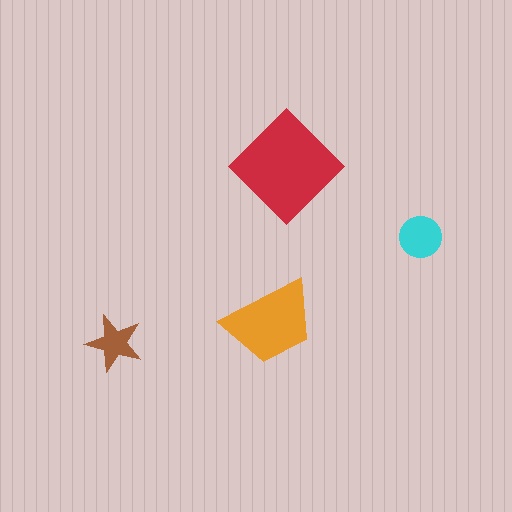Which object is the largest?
The red diamond.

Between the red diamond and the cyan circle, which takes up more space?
The red diamond.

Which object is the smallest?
The brown star.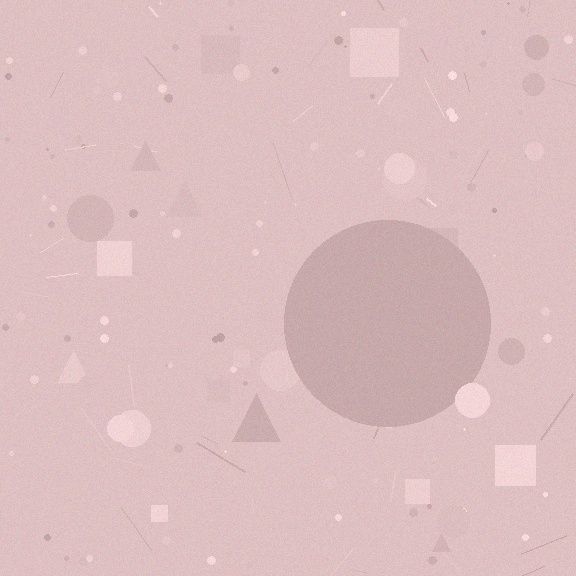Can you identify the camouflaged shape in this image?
The camouflaged shape is a circle.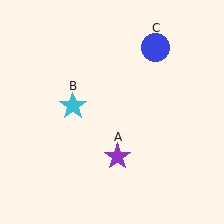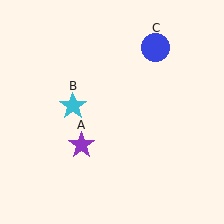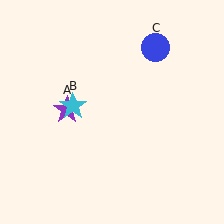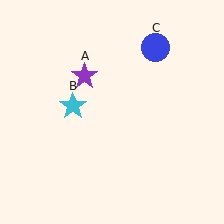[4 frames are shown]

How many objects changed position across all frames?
1 object changed position: purple star (object A).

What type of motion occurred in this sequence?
The purple star (object A) rotated clockwise around the center of the scene.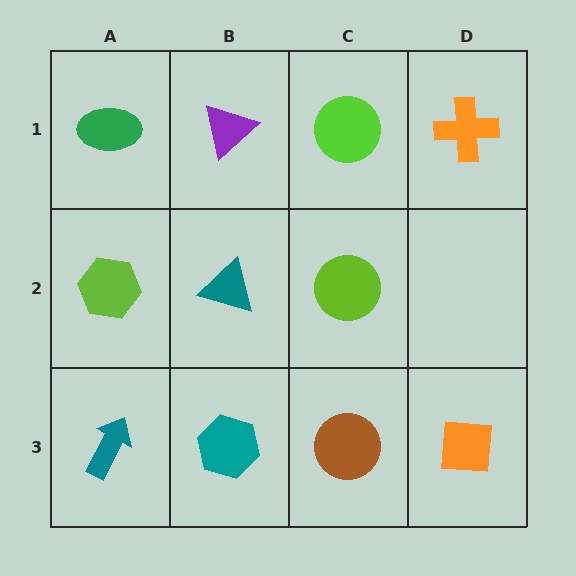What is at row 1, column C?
A lime circle.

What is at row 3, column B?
A teal hexagon.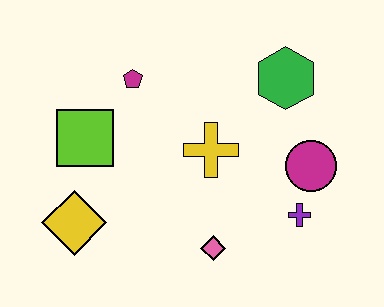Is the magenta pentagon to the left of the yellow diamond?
No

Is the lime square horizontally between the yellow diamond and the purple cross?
Yes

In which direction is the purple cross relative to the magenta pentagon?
The purple cross is to the right of the magenta pentagon.